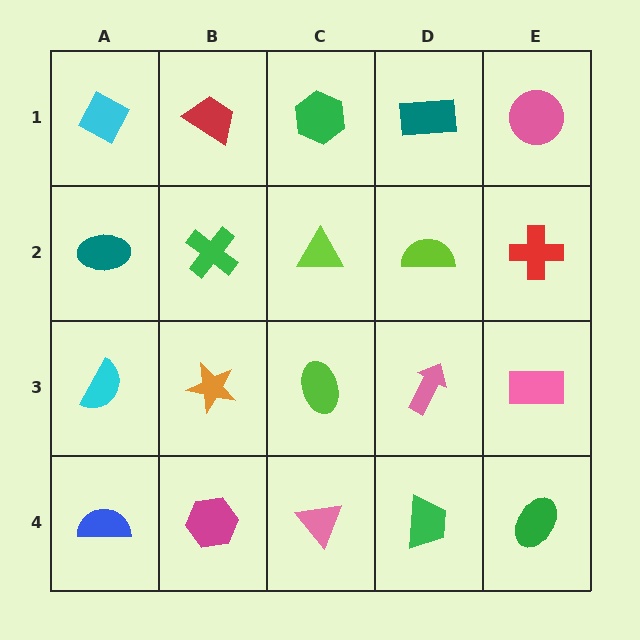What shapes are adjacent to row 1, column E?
A red cross (row 2, column E), a teal rectangle (row 1, column D).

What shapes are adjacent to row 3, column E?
A red cross (row 2, column E), a green ellipse (row 4, column E), a pink arrow (row 3, column D).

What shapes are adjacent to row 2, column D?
A teal rectangle (row 1, column D), a pink arrow (row 3, column D), a lime triangle (row 2, column C), a red cross (row 2, column E).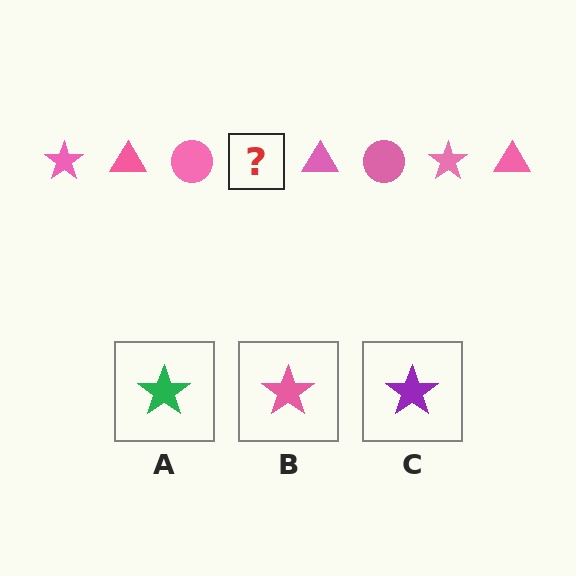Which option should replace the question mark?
Option B.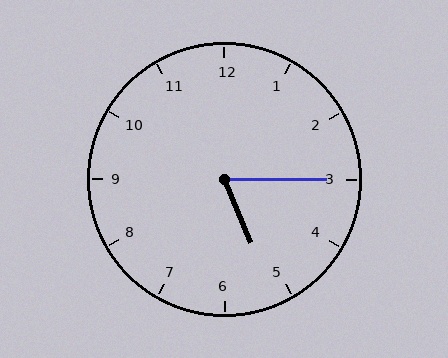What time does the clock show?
5:15.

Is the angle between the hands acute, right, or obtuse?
It is acute.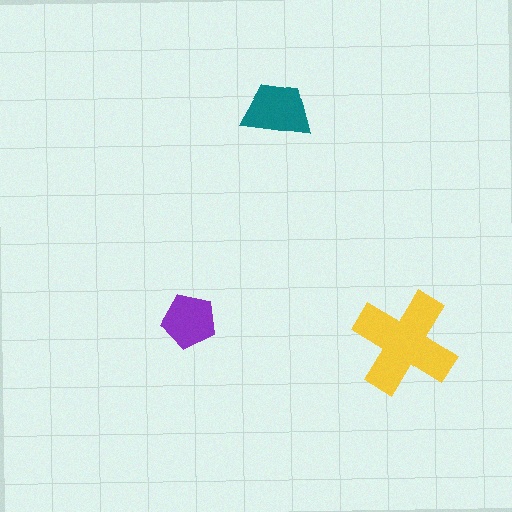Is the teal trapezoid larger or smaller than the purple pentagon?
Larger.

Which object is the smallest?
The purple pentagon.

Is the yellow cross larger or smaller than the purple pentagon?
Larger.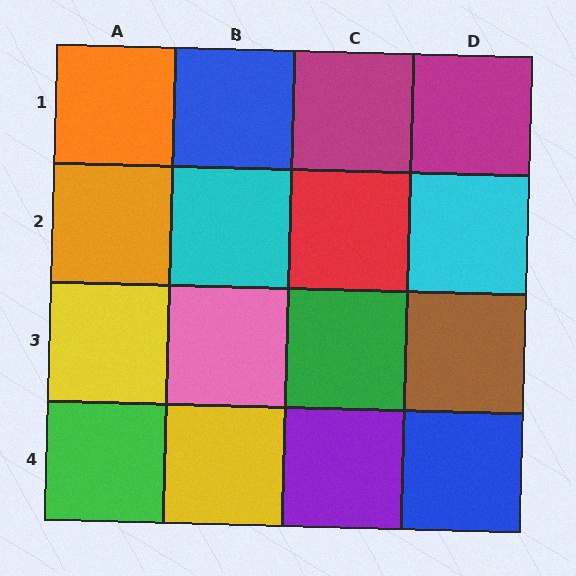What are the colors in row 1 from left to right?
Orange, blue, magenta, magenta.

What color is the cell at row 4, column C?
Purple.